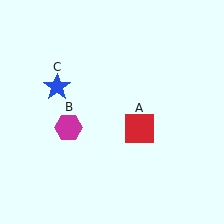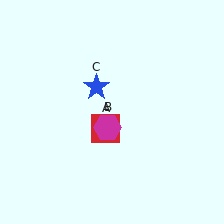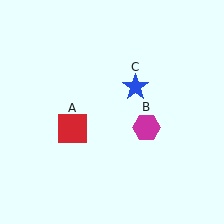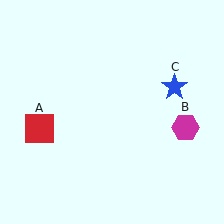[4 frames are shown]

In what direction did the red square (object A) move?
The red square (object A) moved left.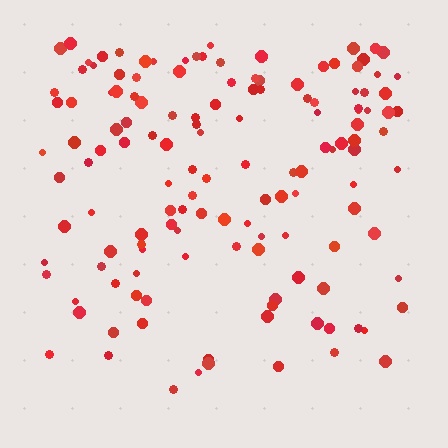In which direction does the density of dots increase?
From bottom to top, with the top side densest.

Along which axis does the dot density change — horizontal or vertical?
Vertical.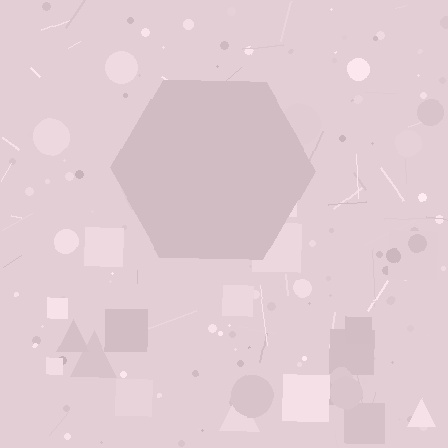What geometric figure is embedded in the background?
A hexagon is embedded in the background.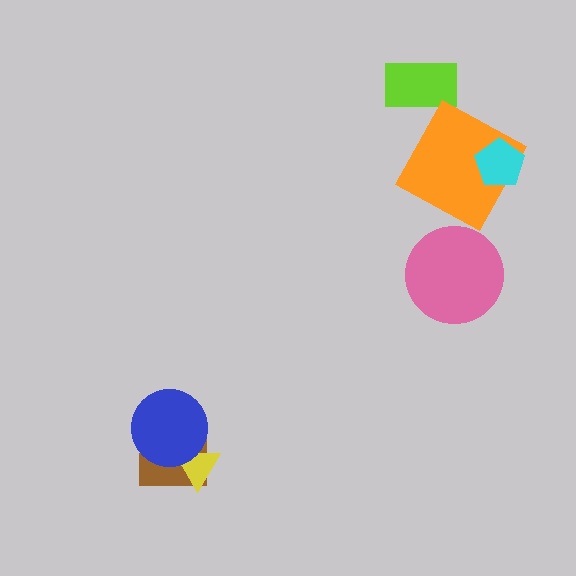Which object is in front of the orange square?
The cyan pentagon is in front of the orange square.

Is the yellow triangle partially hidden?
Yes, it is partially covered by another shape.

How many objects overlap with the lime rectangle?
0 objects overlap with the lime rectangle.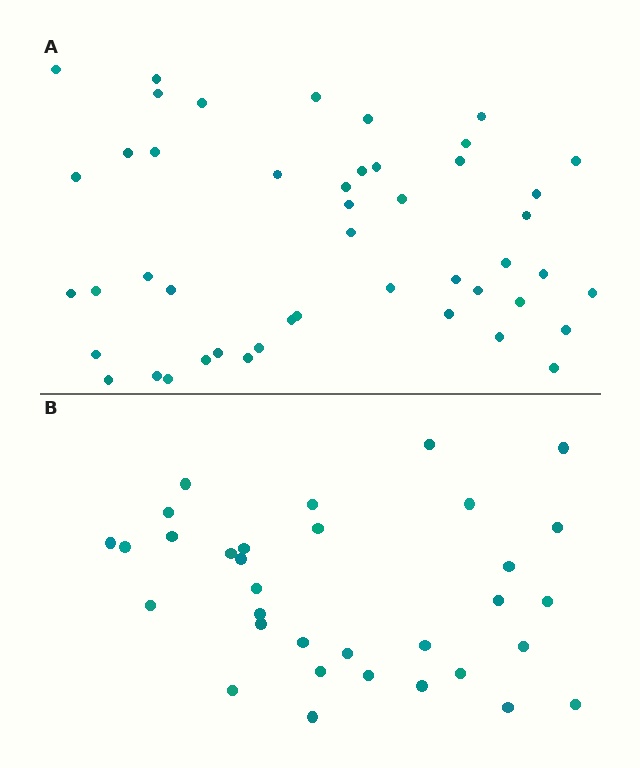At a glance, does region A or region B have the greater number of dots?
Region A (the top region) has more dots.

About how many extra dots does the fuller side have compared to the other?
Region A has approximately 15 more dots than region B.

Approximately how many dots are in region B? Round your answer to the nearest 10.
About 30 dots. (The exact count is 33, which rounds to 30.)